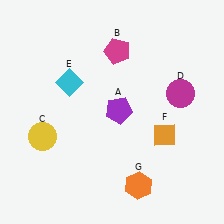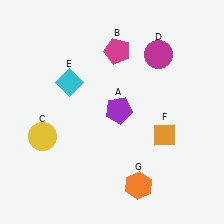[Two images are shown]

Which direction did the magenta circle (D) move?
The magenta circle (D) moved up.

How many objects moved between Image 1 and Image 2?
1 object moved between the two images.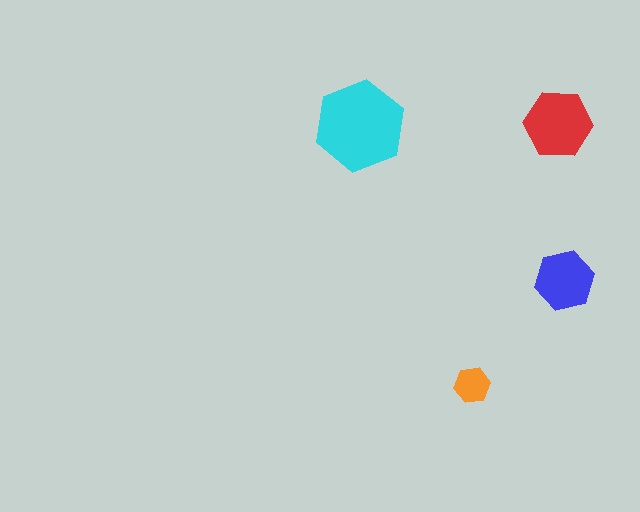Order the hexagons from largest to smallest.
the cyan one, the red one, the blue one, the orange one.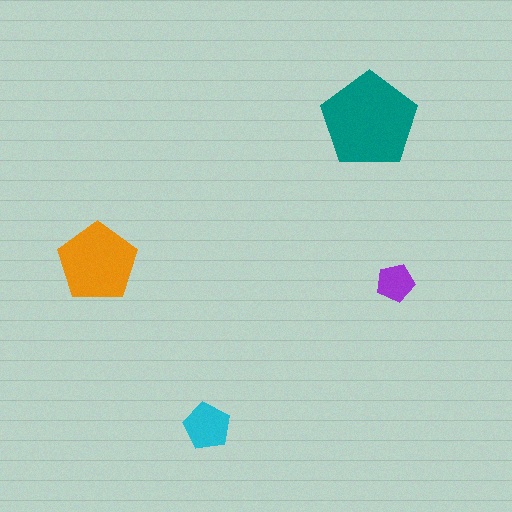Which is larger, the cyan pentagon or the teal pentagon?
The teal one.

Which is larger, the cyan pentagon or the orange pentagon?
The orange one.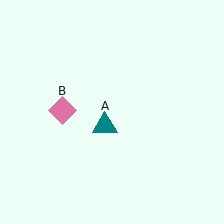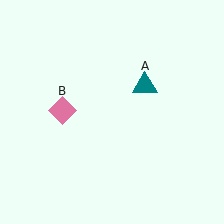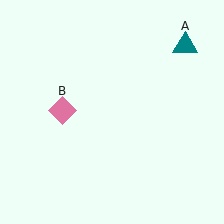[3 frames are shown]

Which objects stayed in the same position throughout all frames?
Pink diamond (object B) remained stationary.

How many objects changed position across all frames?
1 object changed position: teal triangle (object A).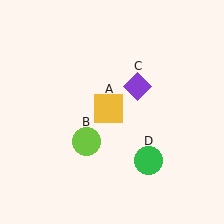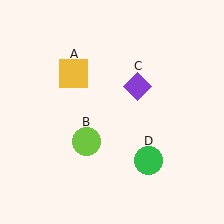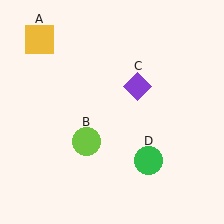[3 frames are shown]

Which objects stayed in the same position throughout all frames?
Lime circle (object B) and purple diamond (object C) and green circle (object D) remained stationary.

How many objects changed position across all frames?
1 object changed position: yellow square (object A).